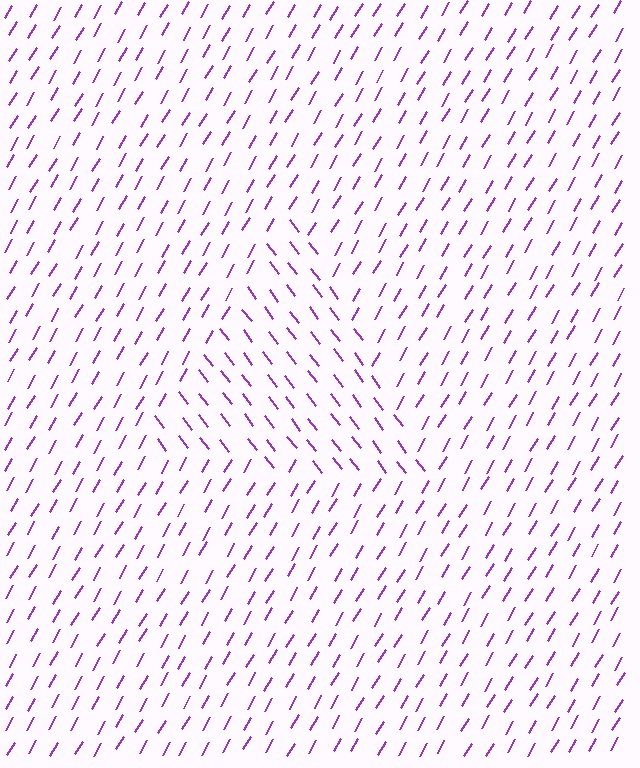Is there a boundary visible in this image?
Yes, there is a texture boundary formed by a change in line orientation.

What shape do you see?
I see a triangle.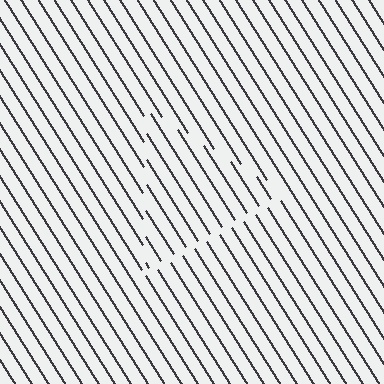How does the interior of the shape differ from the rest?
The interior of the shape contains the same grating, shifted by half a period — the contour is defined by the phase discontinuity where line-ends from the inner and outer gratings abut.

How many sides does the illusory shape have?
3 sides — the line-ends trace a triangle.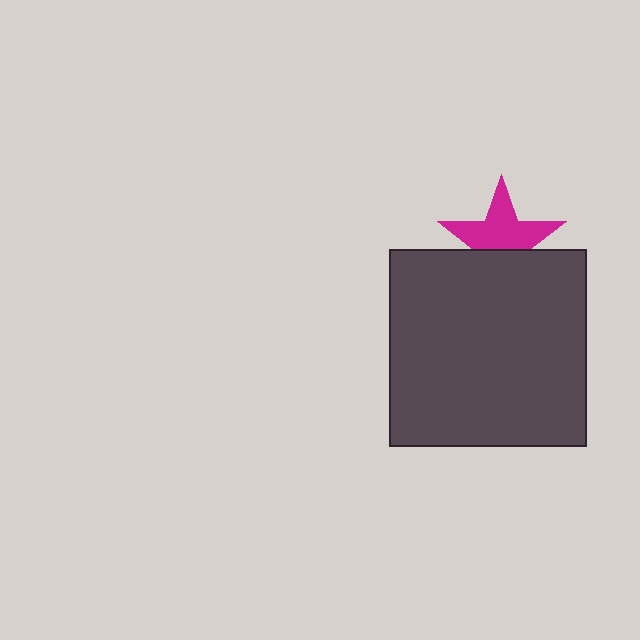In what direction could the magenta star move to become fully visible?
The magenta star could move up. That would shift it out from behind the dark gray square entirely.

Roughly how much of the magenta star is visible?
About half of it is visible (roughly 62%).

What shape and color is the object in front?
The object in front is a dark gray square.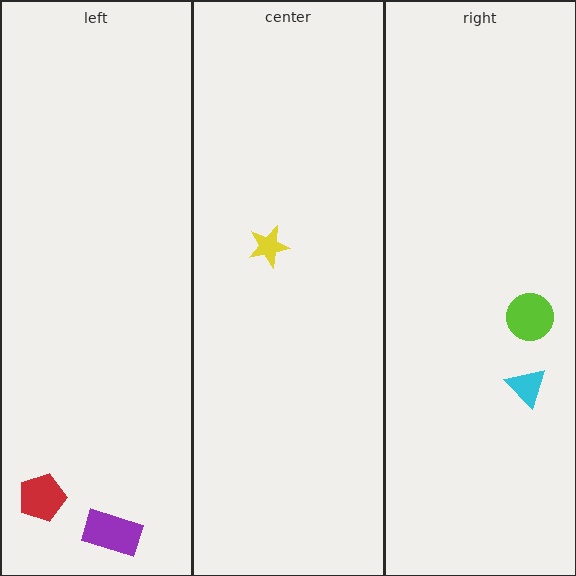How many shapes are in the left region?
2.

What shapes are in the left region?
The purple rectangle, the red pentagon.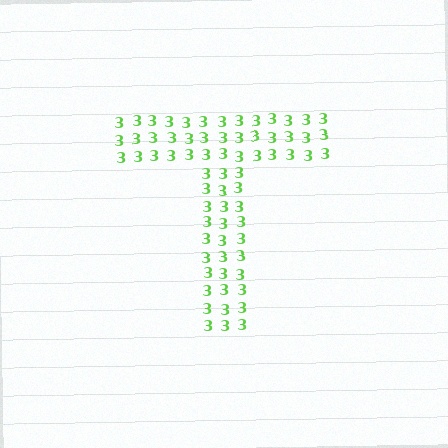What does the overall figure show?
The overall figure shows the letter T.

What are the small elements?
The small elements are digit 3's.